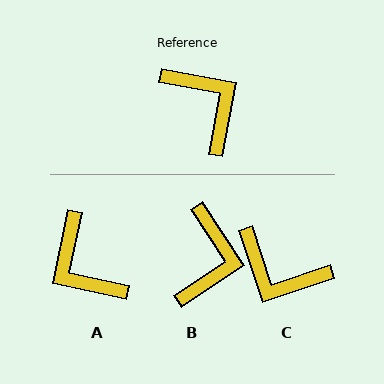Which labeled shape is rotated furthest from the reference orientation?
A, about 179 degrees away.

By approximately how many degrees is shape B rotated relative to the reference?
Approximately 46 degrees clockwise.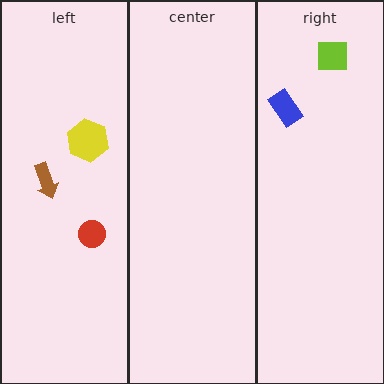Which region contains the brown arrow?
The left region.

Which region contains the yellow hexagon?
The left region.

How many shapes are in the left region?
3.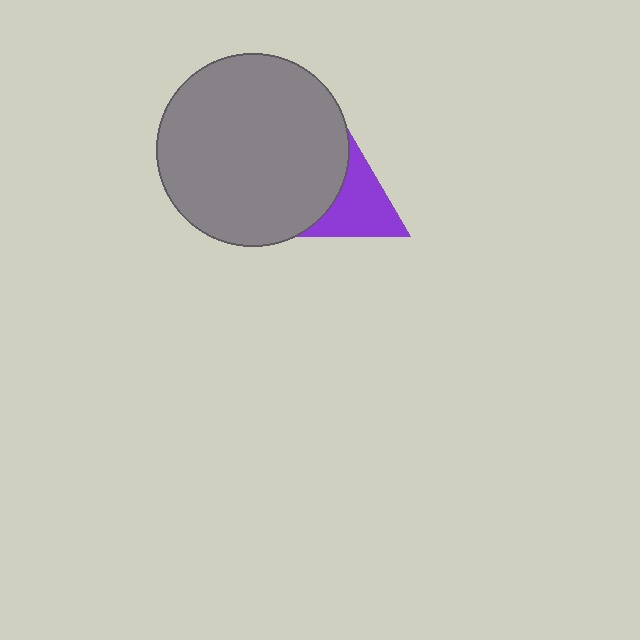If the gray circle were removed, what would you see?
You would see the complete purple triangle.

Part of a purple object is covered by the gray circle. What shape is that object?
It is a triangle.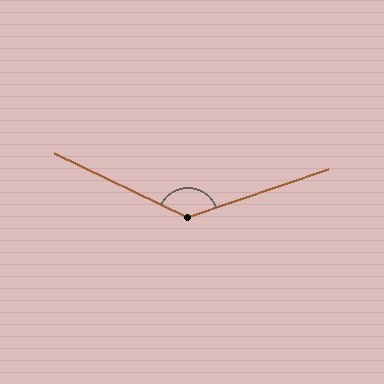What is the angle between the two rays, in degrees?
Approximately 135 degrees.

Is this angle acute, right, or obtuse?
It is obtuse.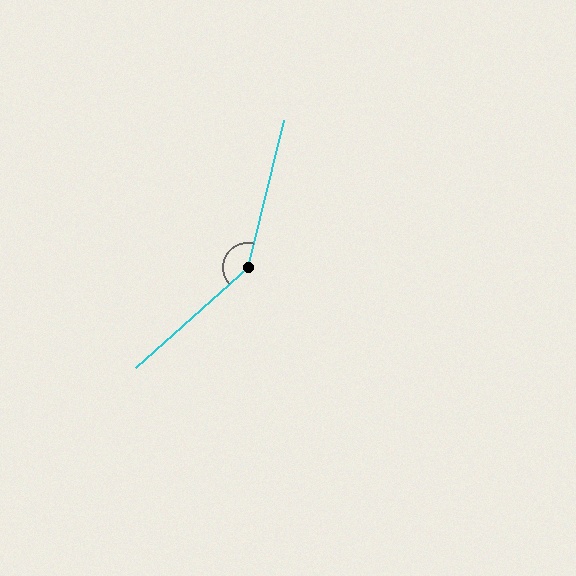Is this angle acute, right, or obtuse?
It is obtuse.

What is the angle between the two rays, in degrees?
Approximately 146 degrees.